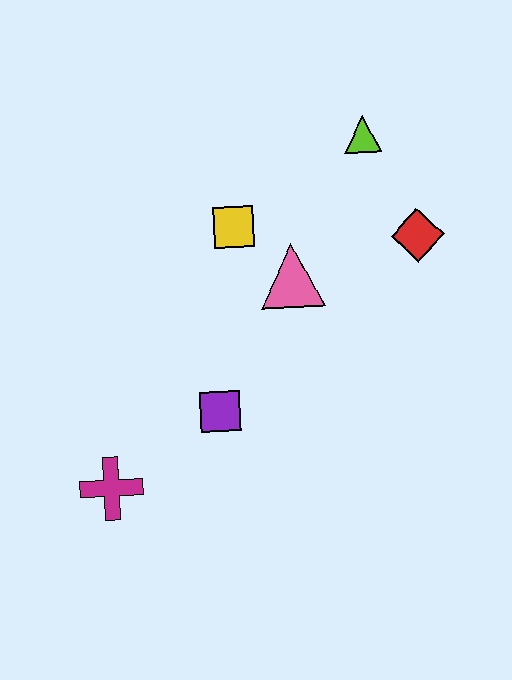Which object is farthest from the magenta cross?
The lime triangle is farthest from the magenta cross.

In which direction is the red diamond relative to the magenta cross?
The red diamond is to the right of the magenta cross.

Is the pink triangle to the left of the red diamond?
Yes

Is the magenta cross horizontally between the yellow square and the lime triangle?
No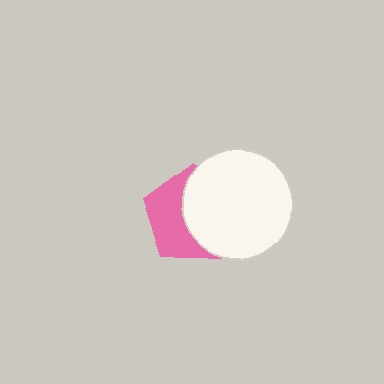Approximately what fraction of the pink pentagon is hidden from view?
Roughly 53% of the pink pentagon is hidden behind the white circle.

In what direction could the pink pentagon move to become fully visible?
The pink pentagon could move left. That would shift it out from behind the white circle entirely.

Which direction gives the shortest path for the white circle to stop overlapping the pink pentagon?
Moving right gives the shortest separation.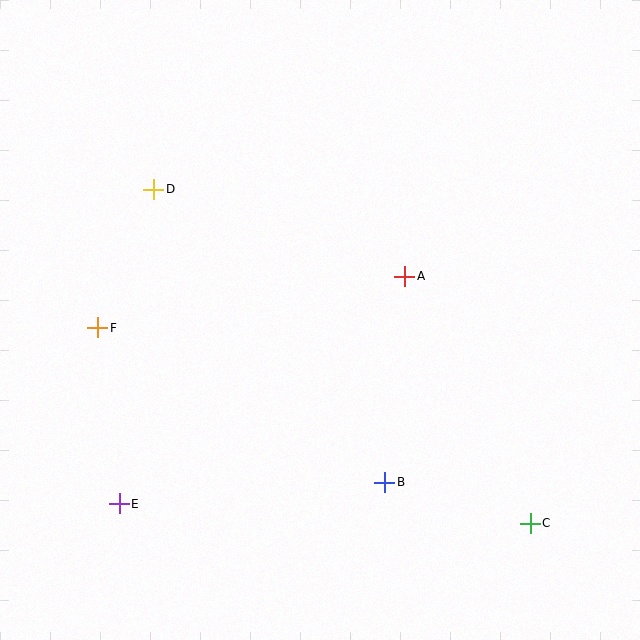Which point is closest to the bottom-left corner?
Point E is closest to the bottom-left corner.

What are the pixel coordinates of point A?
Point A is at (405, 276).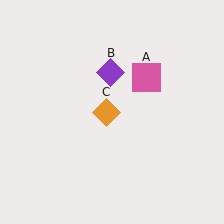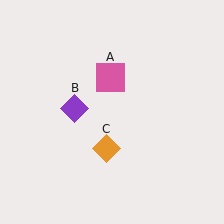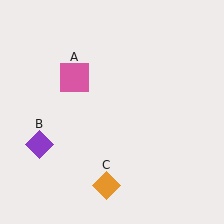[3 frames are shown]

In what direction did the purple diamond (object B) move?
The purple diamond (object B) moved down and to the left.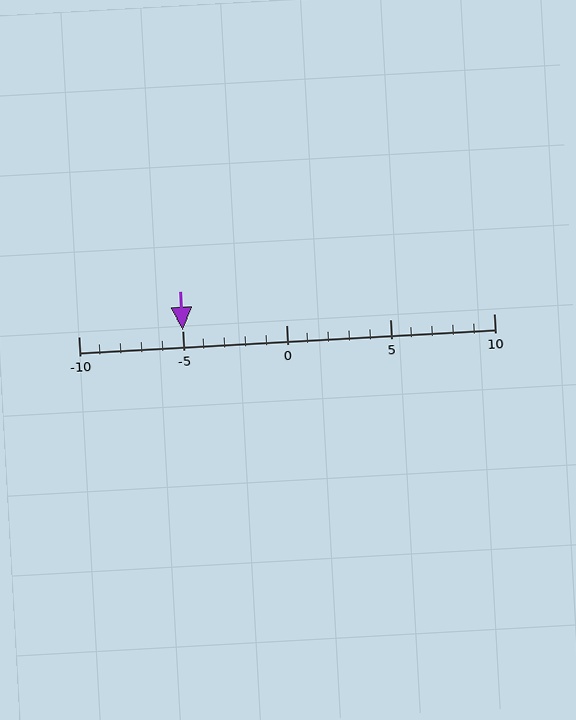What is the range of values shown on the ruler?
The ruler shows values from -10 to 10.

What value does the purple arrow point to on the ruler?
The purple arrow points to approximately -5.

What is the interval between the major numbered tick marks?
The major tick marks are spaced 5 units apart.